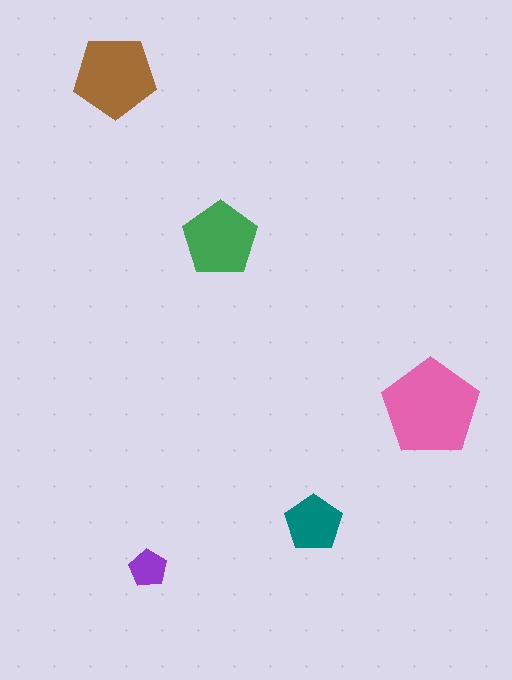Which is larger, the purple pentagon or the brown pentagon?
The brown one.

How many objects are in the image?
There are 5 objects in the image.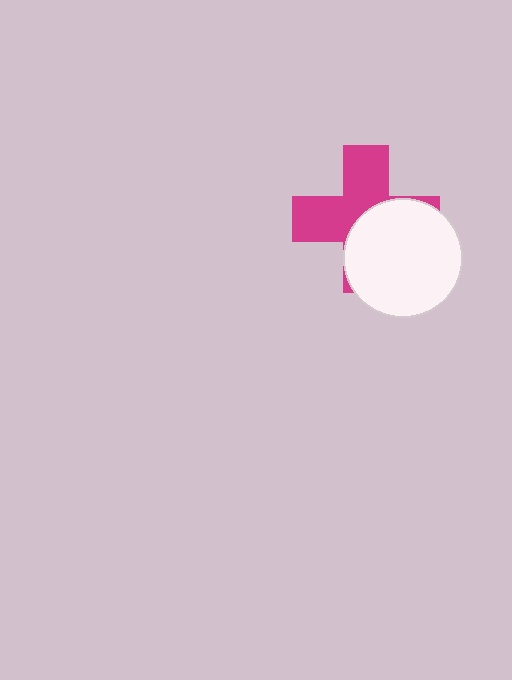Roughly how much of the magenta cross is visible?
About half of it is visible (roughly 52%).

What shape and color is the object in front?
The object in front is a white circle.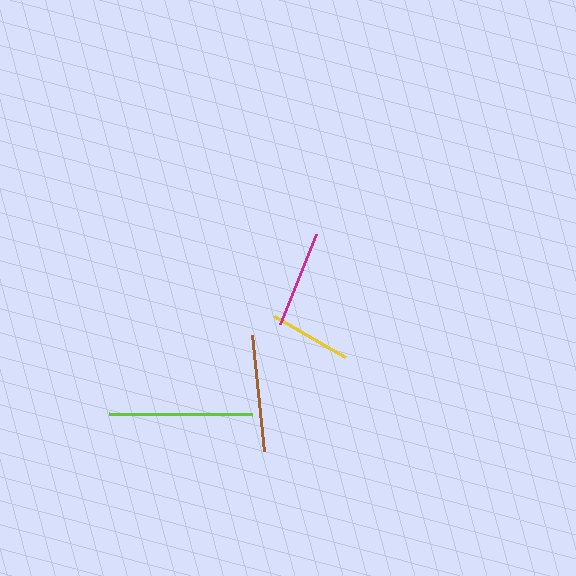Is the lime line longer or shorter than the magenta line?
The lime line is longer than the magenta line.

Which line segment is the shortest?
The yellow line is the shortest at approximately 82 pixels.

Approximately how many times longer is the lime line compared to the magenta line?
The lime line is approximately 1.5 times the length of the magenta line.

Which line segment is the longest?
The lime line is the longest at approximately 144 pixels.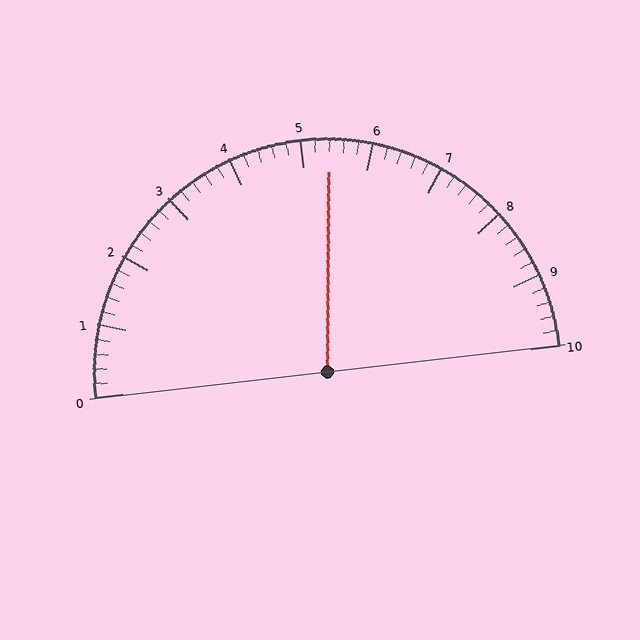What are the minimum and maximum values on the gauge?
The gauge ranges from 0 to 10.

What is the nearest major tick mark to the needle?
The nearest major tick mark is 5.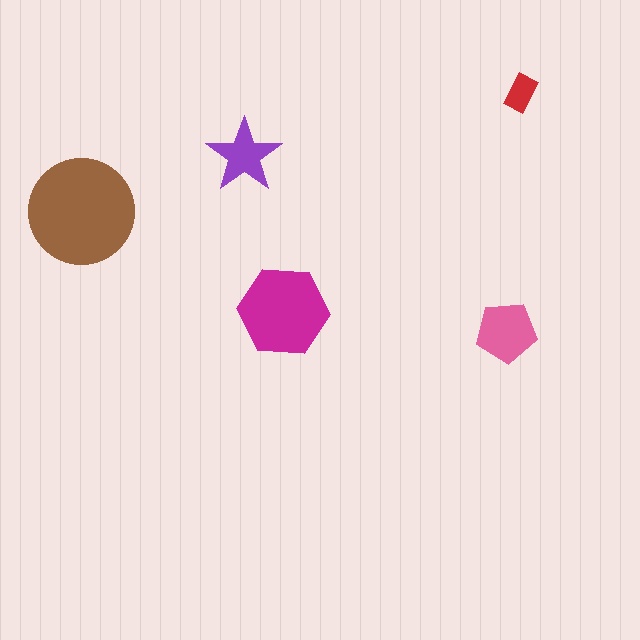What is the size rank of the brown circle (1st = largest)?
1st.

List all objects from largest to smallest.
The brown circle, the magenta hexagon, the pink pentagon, the purple star, the red rectangle.